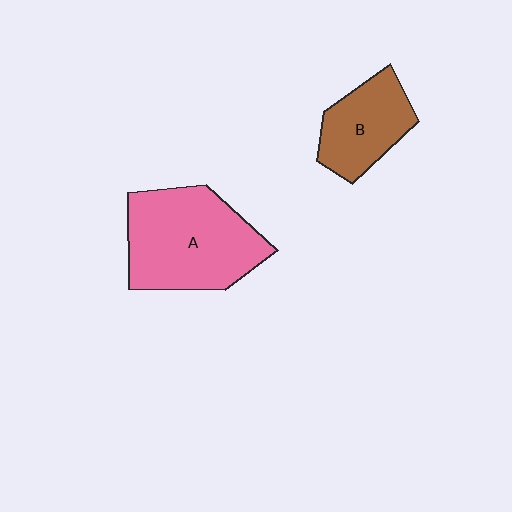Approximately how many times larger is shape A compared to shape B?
Approximately 1.7 times.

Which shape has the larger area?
Shape A (pink).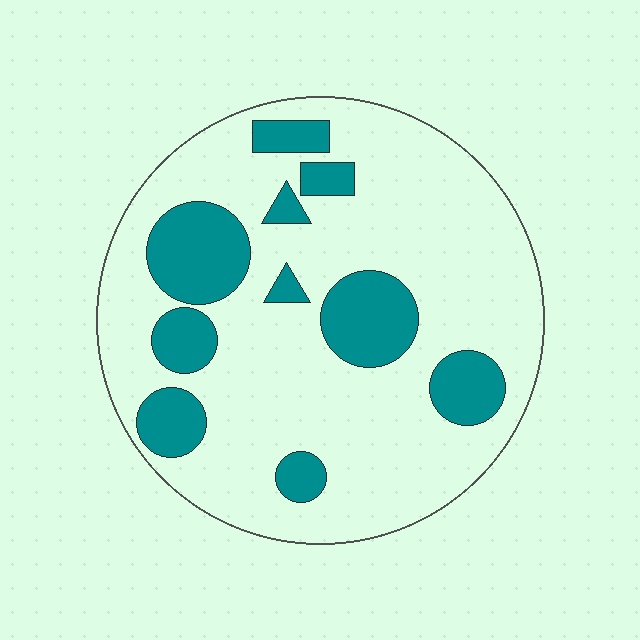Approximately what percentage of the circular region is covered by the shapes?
Approximately 25%.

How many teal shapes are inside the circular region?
10.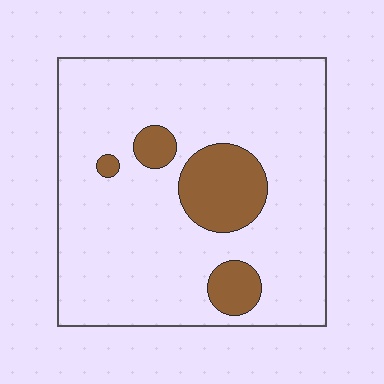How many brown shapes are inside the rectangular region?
4.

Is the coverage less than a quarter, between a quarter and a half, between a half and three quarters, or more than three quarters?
Less than a quarter.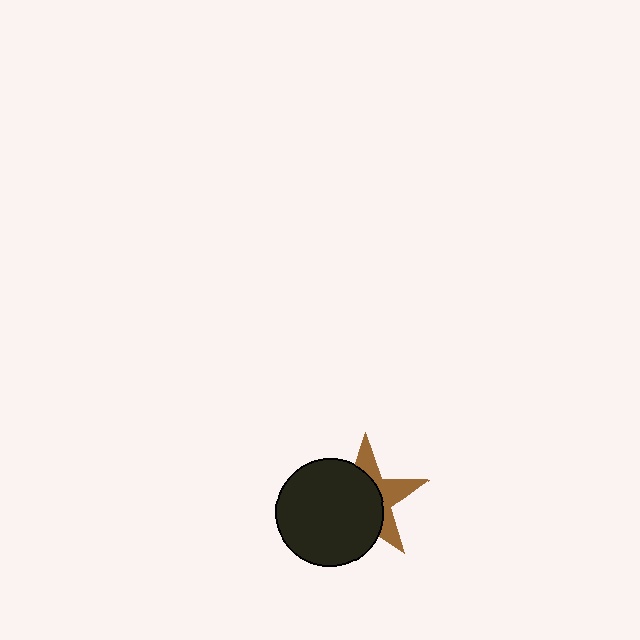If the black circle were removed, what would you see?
You would see the complete brown star.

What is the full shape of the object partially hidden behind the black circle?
The partially hidden object is a brown star.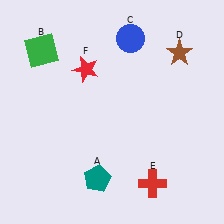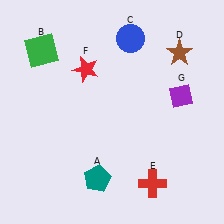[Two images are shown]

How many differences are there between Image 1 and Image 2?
There is 1 difference between the two images.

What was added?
A purple diamond (G) was added in Image 2.